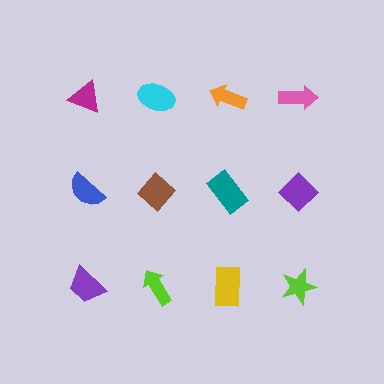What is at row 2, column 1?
A blue semicircle.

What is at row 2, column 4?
A purple diamond.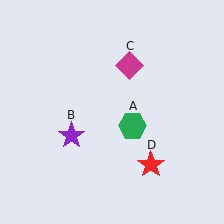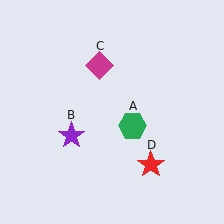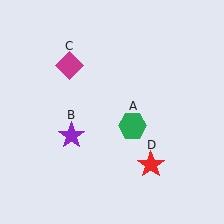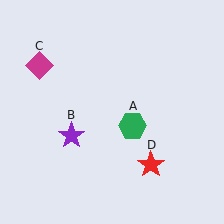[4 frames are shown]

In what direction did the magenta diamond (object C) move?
The magenta diamond (object C) moved left.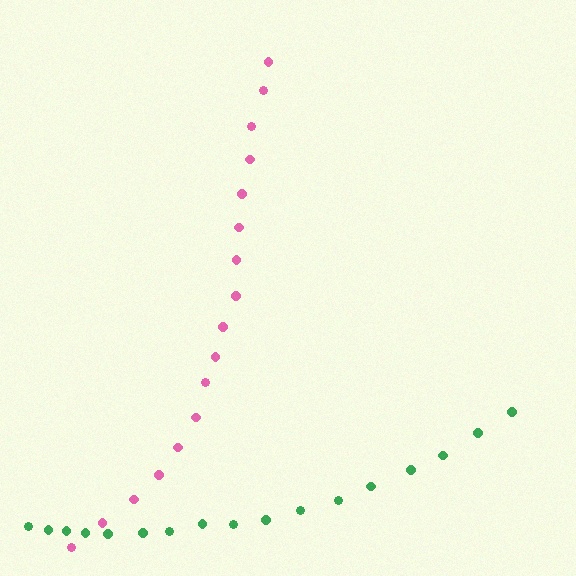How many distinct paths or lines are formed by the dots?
There are 2 distinct paths.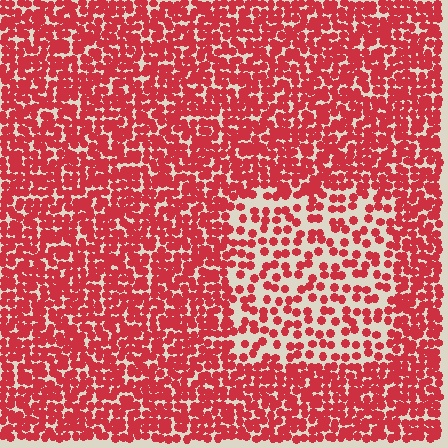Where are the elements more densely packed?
The elements are more densely packed outside the rectangle boundary.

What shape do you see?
I see a rectangle.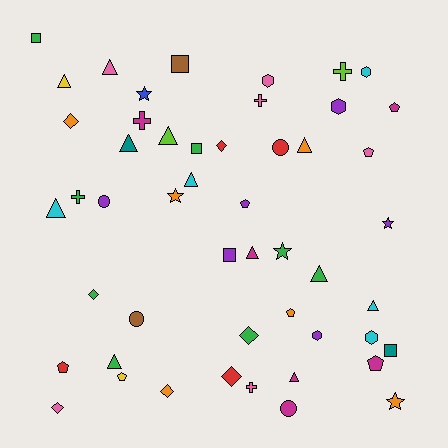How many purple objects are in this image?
There are 6 purple objects.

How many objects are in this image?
There are 50 objects.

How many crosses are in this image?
There are 5 crosses.